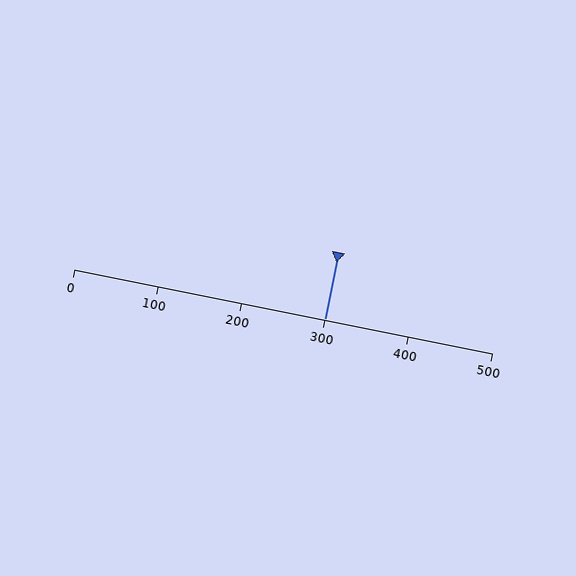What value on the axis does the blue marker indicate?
The marker indicates approximately 300.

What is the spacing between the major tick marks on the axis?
The major ticks are spaced 100 apart.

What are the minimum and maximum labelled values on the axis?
The axis runs from 0 to 500.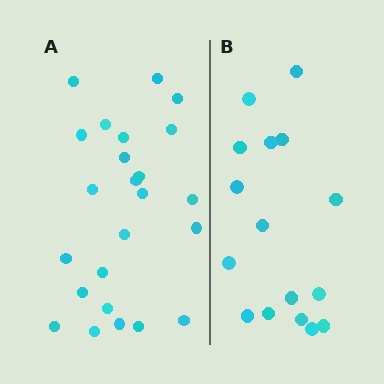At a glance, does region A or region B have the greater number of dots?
Region A (the left region) has more dots.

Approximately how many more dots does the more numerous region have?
Region A has roughly 8 or so more dots than region B.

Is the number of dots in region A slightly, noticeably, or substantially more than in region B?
Region A has substantially more. The ratio is roughly 1.5 to 1.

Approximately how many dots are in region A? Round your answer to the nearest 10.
About 20 dots. (The exact count is 24, which rounds to 20.)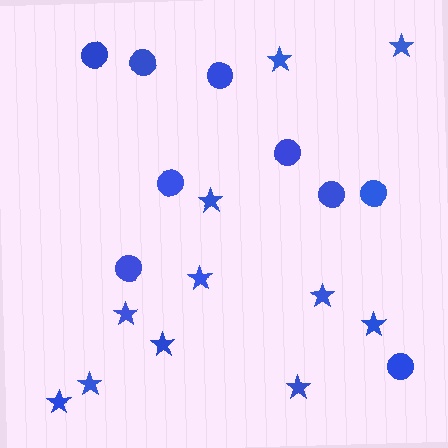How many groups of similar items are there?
There are 2 groups: one group of circles (9) and one group of stars (11).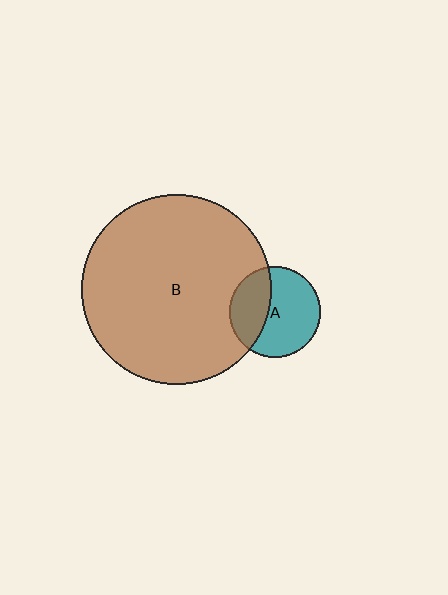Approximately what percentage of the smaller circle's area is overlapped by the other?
Approximately 35%.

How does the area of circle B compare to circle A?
Approximately 4.4 times.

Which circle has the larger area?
Circle B (brown).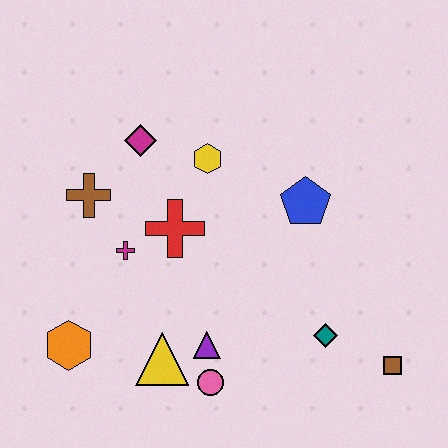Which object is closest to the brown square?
The teal diamond is closest to the brown square.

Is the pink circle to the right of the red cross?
Yes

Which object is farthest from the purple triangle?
The magenta diamond is farthest from the purple triangle.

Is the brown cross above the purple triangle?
Yes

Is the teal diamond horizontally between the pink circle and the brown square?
Yes